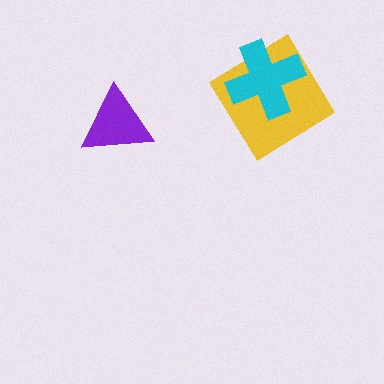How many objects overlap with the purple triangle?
0 objects overlap with the purple triangle.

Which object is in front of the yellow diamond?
The cyan cross is in front of the yellow diamond.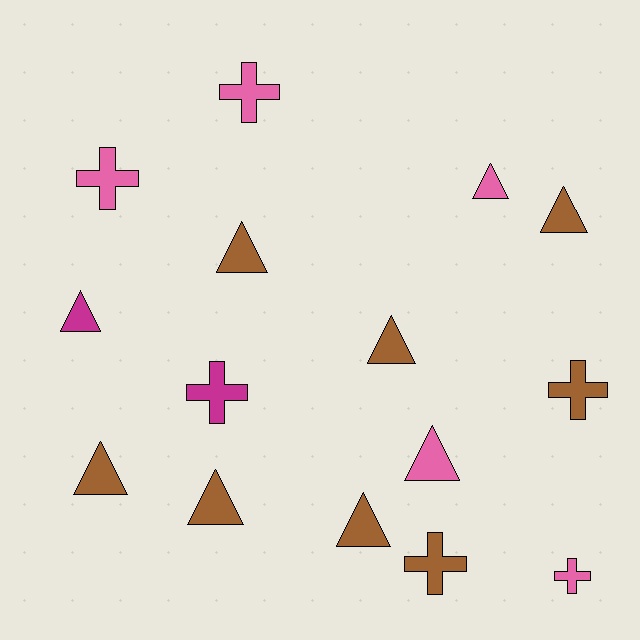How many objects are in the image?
There are 15 objects.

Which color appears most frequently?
Brown, with 8 objects.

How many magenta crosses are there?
There is 1 magenta cross.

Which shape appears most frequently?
Triangle, with 9 objects.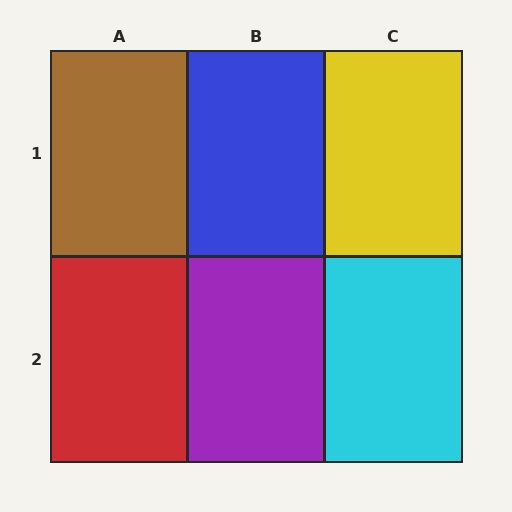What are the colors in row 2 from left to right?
Red, purple, cyan.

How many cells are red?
1 cell is red.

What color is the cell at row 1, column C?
Yellow.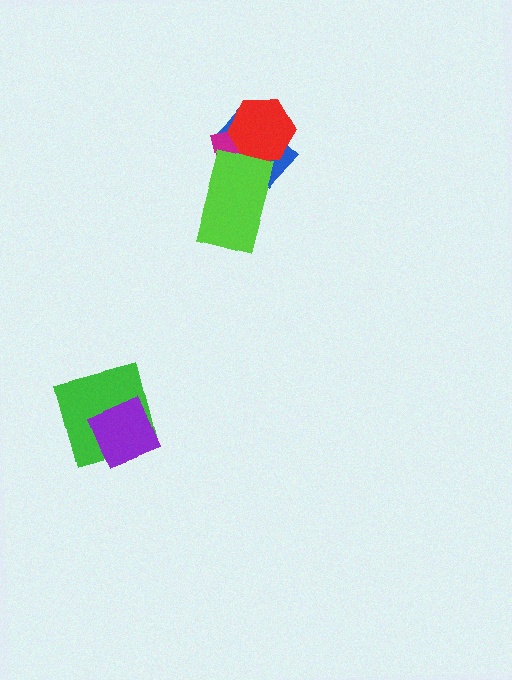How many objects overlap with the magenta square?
3 objects overlap with the magenta square.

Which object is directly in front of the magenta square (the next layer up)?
The red hexagon is directly in front of the magenta square.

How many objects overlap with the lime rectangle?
2 objects overlap with the lime rectangle.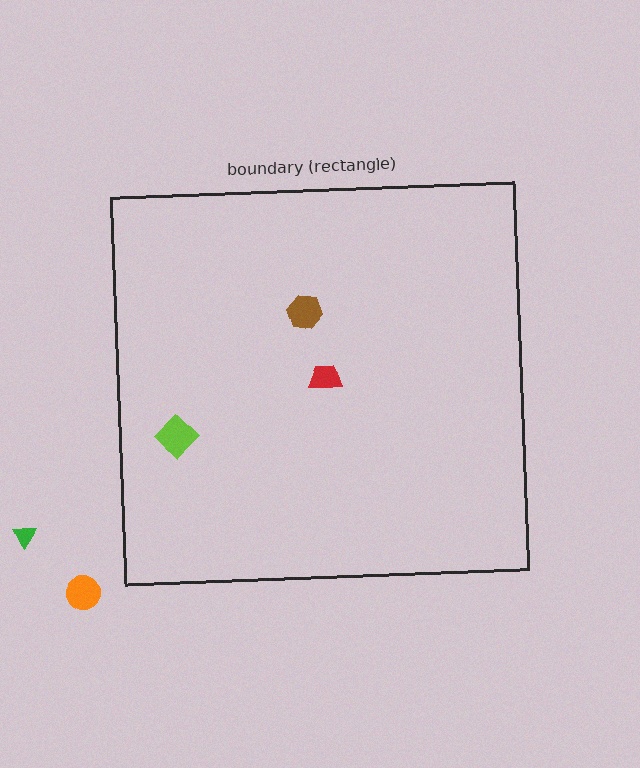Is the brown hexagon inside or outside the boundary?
Inside.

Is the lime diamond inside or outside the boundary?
Inside.